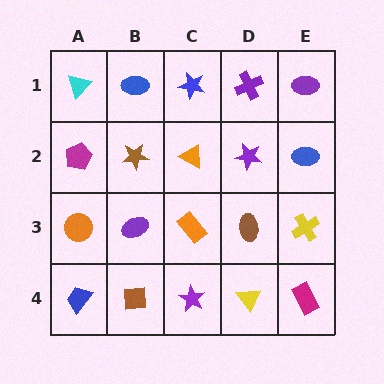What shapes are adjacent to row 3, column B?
A brown star (row 2, column B), a brown square (row 4, column B), an orange circle (row 3, column A), an orange rectangle (row 3, column C).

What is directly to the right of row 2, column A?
A brown star.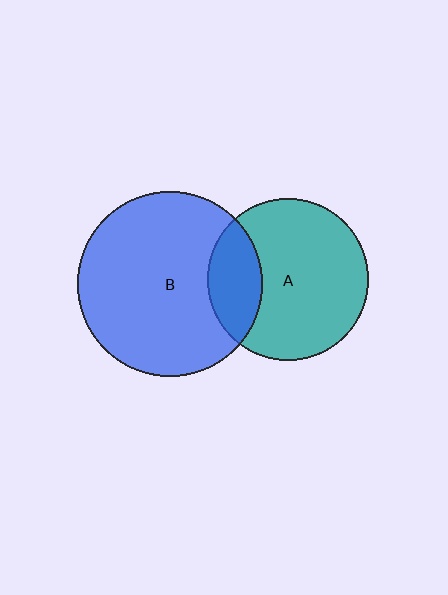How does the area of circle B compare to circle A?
Approximately 1.3 times.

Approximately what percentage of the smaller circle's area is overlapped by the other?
Approximately 25%.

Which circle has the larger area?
Circle B (blue).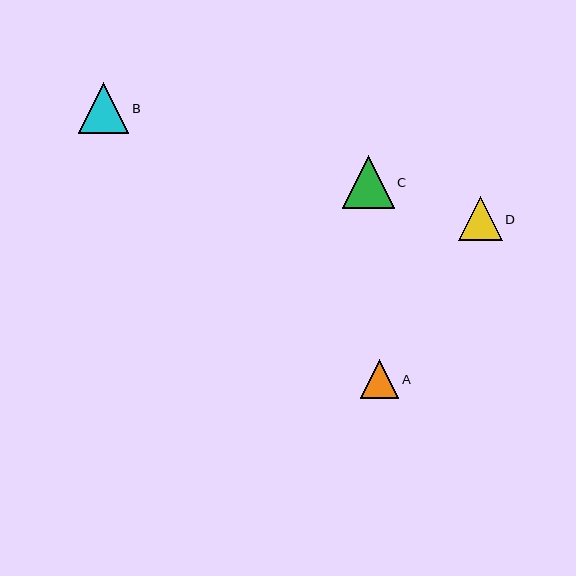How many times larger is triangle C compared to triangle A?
Triangle C is approximately 1.4 times the size of triangle A.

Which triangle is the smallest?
Triangle A is the smallest with a size of approximately 39 pixels.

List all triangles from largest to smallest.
From largest to smallest: C, B, D, A.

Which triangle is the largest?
Triangle C is the largest with a size of approximately 52 pixels.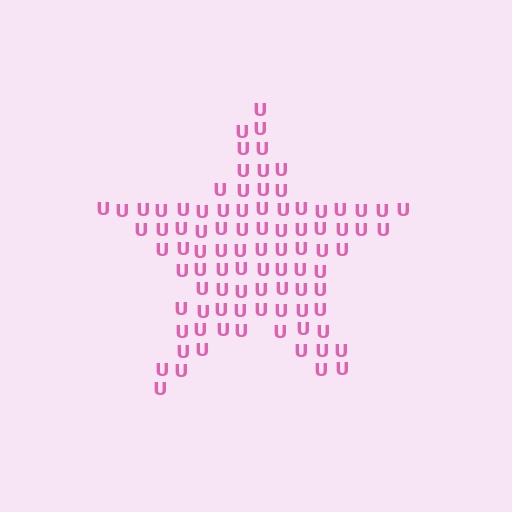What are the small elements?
The small elements are letter U's.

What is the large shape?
The large shape is a star.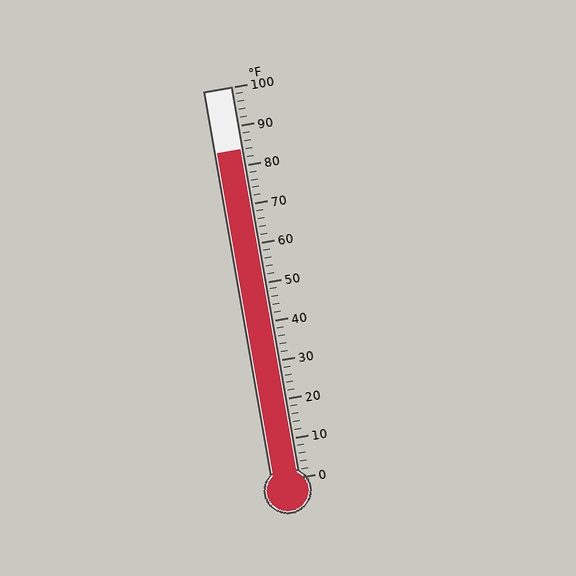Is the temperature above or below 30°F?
The temperature is above 30°F.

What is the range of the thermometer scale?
The thermometer scale ranges from 0°F to 100°F.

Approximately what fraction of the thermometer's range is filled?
The thermometer is filled to approximately 85% of its range.